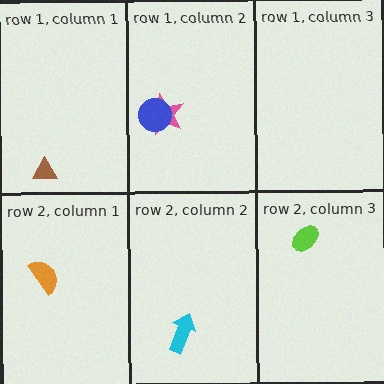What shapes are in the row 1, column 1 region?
The brown triangle.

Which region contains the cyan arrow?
The row 2, column 2 region.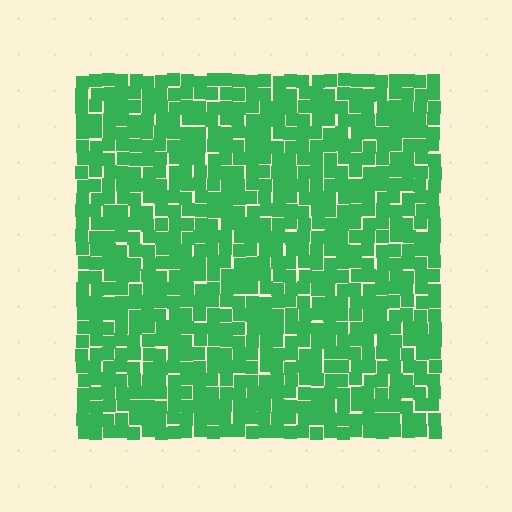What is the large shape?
The large shape is a square.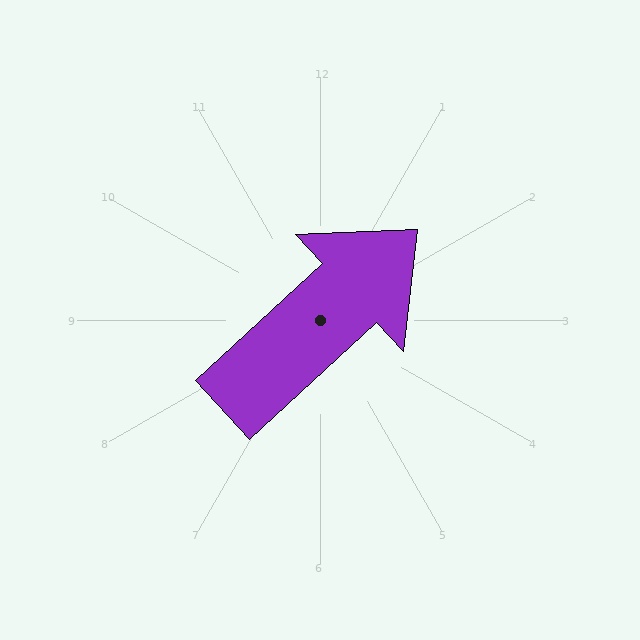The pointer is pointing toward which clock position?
Roughly 2 o'clock.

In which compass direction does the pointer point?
Northeast.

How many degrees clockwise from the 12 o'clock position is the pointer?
Approximately 47 degrees.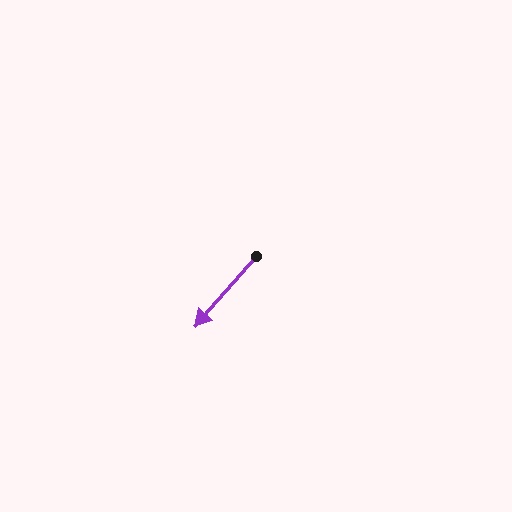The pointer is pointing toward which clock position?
Roughly 7 o'clock.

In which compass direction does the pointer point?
Southwest.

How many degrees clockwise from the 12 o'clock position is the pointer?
Approximately 221 degrees.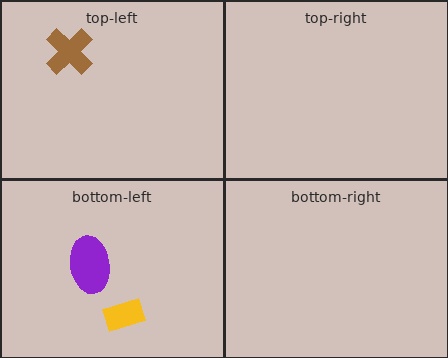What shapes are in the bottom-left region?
The yellow rectangle, the purple ellipse.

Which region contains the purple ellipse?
The bottom-left region.